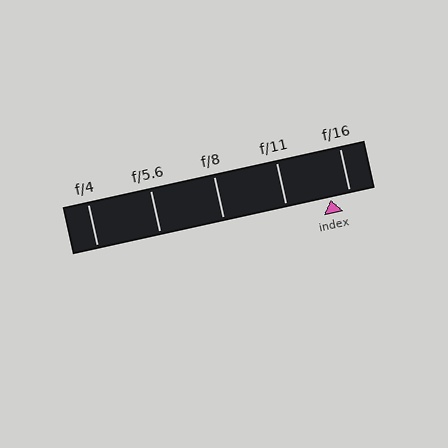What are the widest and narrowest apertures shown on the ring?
The widest aperture shown is f/4 and the narrowest is f/16.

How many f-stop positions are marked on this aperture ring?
There are 5 f-stop positions marked.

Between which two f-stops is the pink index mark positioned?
The index mark is between f/11 and f/16.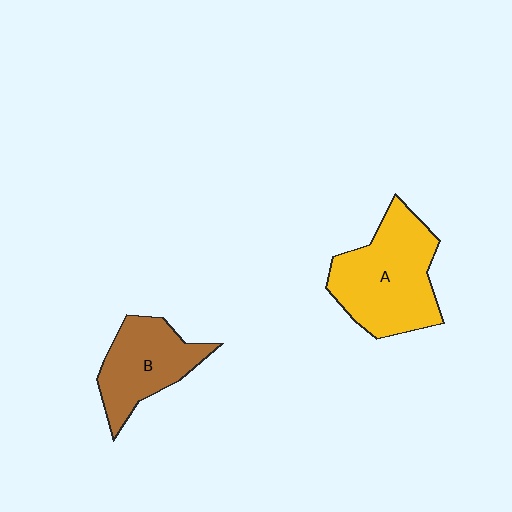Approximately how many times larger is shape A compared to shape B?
Approximately 1.4 times.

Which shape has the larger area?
Shape A (yellow).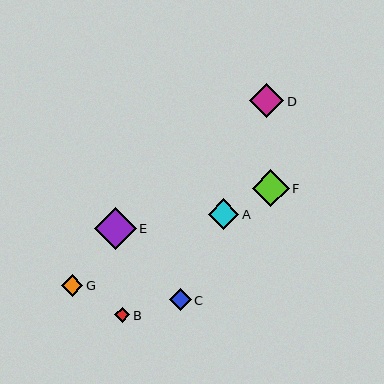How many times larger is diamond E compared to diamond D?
Diamond E is approximately 1.2 times the size of diamond D.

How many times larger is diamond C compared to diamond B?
Diamond C is approximately 1.4 times the size of diamond B.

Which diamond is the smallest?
Diamond B is the smallest with a size of approximately 15 pixels.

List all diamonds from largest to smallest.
From largest to smallest: E, F, D, A, C, G, B.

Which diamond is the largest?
Diamond E is the largest with a size of approximately 42 pixels.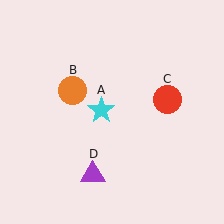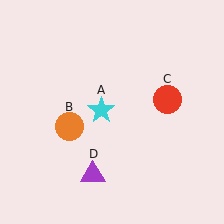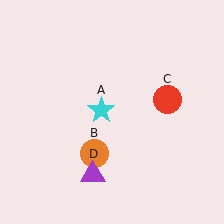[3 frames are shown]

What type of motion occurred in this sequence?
The orange circle (object B) rotated counterclockwise around the center of the scene.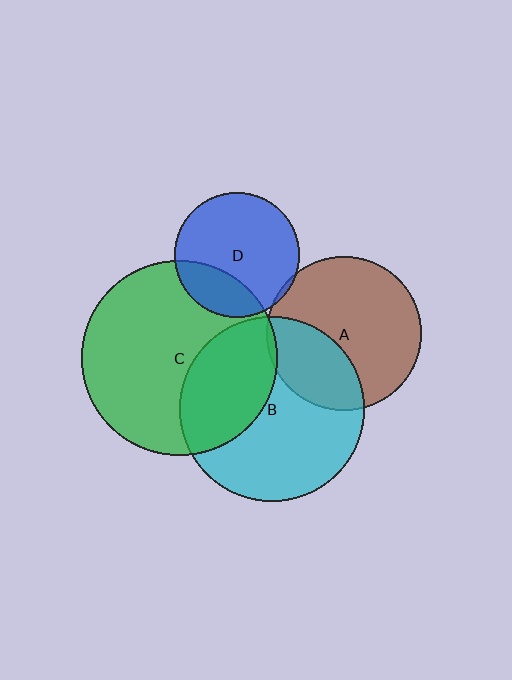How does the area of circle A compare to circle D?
Approximately 1.5 times.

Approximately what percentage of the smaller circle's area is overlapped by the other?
Approximately 5%.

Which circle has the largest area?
Circle C (green).